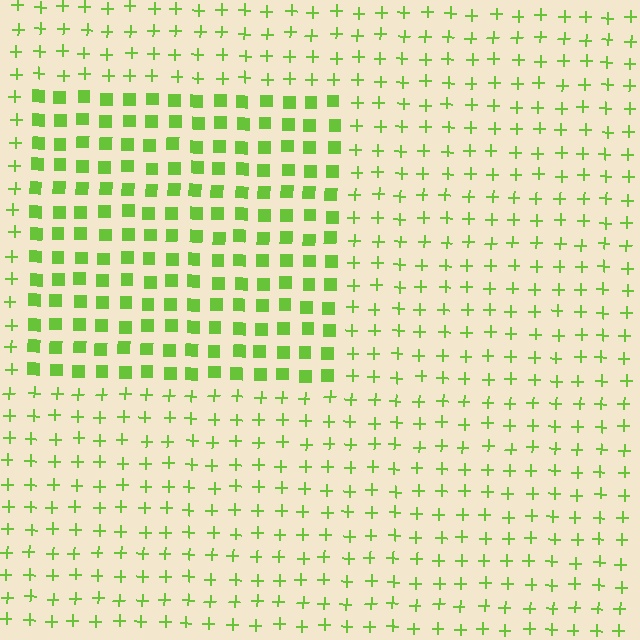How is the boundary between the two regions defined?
The boundary is defined by a change in element shape: squares inside vs. plus signs outside. All elements share the same color and spacing.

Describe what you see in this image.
The image is filled with small lime elements arranged in a uniform grid. A rectangle-shaped region contains squares, while the surrounding area contains plus signs. The boundary is defined purely by the change in element shape.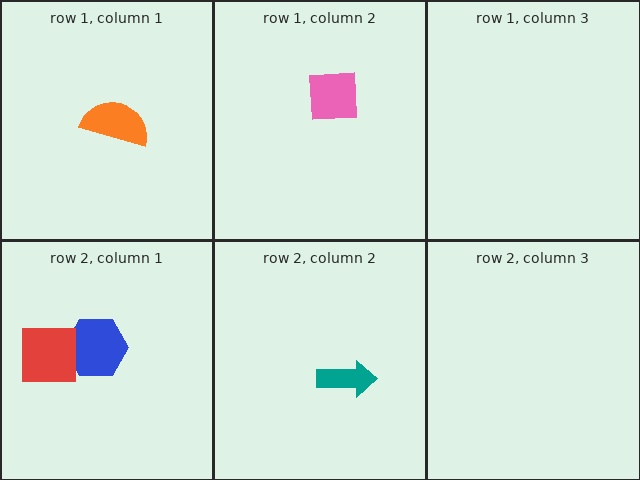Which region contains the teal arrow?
The row 2, column 2 region.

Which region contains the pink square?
The row 1, column 2 region.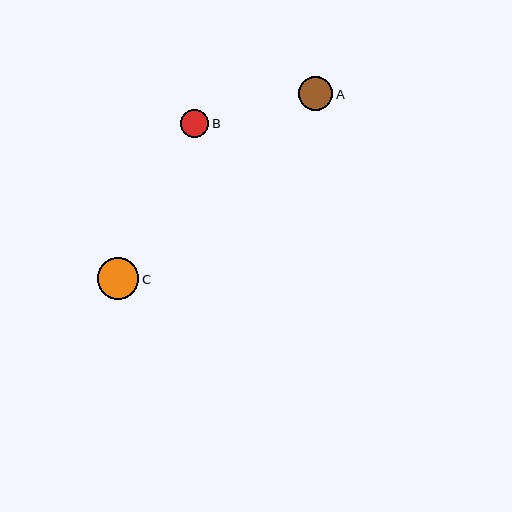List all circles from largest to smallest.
From largest to smallest: C, A, B.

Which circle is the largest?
Circle C is the largest with a size of approximately 42 pixels.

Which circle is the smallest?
Circle B is the smallest with a size of approximately 28 pixels.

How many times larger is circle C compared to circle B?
Circle C is approximately 1.5 times the size of circle B.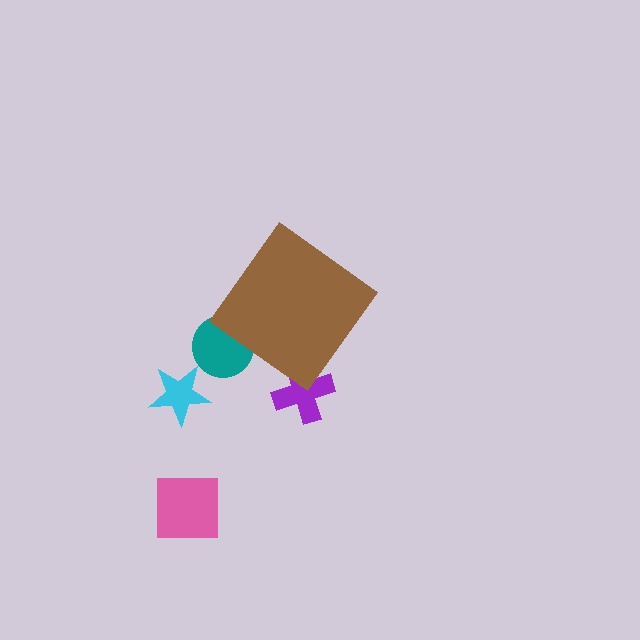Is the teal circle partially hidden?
Yes, the teal circle is partially hidden behind the brown diamond.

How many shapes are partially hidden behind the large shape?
2 shapes are partially hidden.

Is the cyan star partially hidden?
No, the cyan star is fully visible.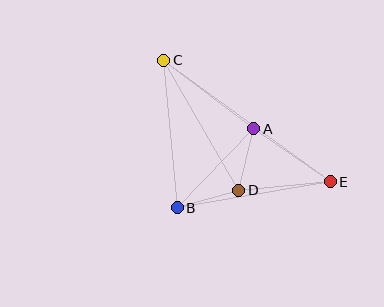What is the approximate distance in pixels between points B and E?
The distance between B and E is approximately 155 pixels.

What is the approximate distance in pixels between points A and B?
The distance between A and B is approximately 110 pixels.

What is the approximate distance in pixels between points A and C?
The distance between A and C is approximately 113 pixels.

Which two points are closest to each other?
Points A and D are closest to each other.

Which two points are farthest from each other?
Points C and E are farthest from each other.